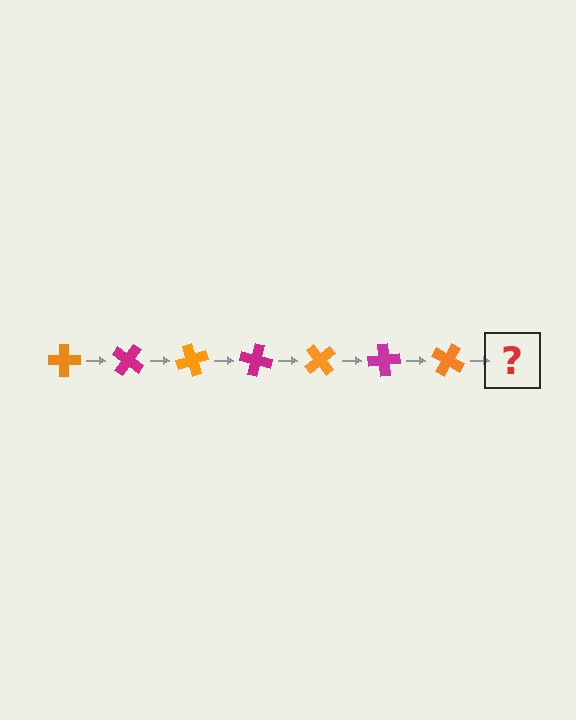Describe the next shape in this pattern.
It should be a magenta cross, rotated 245 degrees from the start.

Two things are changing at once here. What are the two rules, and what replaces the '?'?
The two rules are that it rotates 35 degrees each step and the color cycles through orange and magenta. The '?' should be a magenta cross, rotated 245 degrees from the start.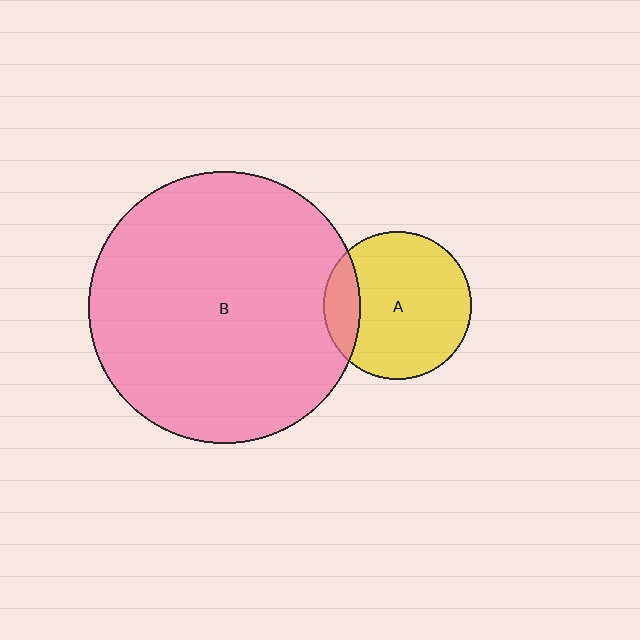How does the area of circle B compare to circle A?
Approximately 3.4 times.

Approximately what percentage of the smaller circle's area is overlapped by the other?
Approximately 15%.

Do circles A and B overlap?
Yes.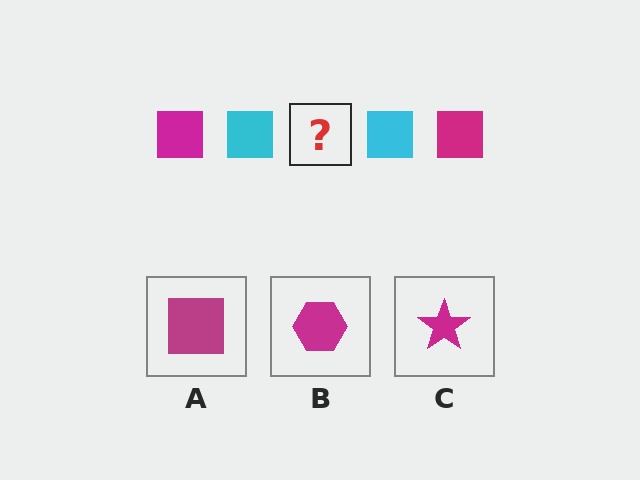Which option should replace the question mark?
Option A.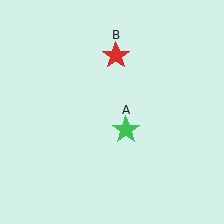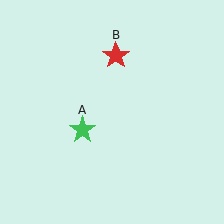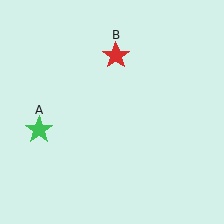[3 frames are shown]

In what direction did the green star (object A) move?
The green star (object A) moved left.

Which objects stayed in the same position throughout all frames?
Red star (object B) remained stationary.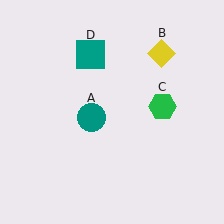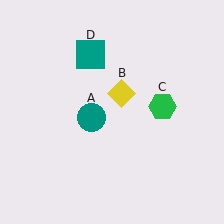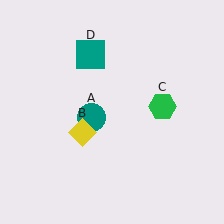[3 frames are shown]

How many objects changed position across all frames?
1 object changed position: yellow diamond (object B).